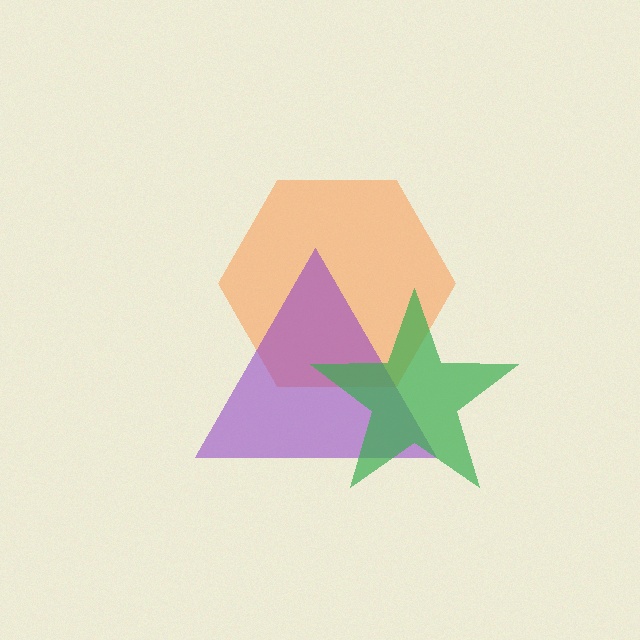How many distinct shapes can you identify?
There are 3 distinct shapes: an orange hexagon, a purple triangle, a green star.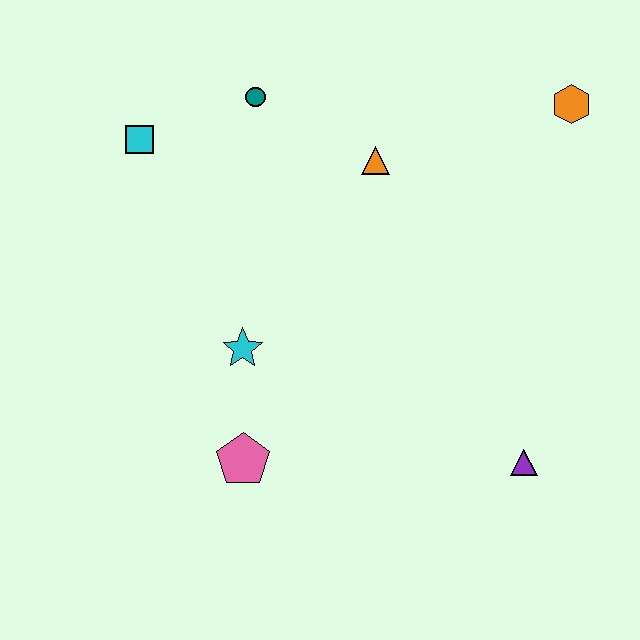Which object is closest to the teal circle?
The cyan square is closest to the teal circle.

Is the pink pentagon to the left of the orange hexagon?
Yes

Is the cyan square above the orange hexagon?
No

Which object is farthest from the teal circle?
The purple triangle is farthest from the teal circle.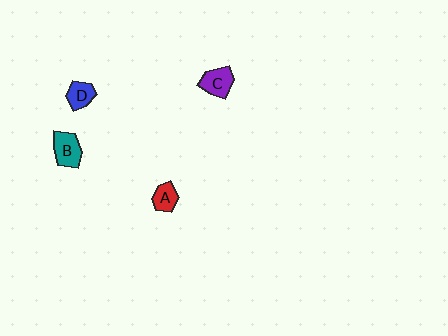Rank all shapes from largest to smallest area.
From largest to smallest: B (teal), C (purple), D (blue), A (red).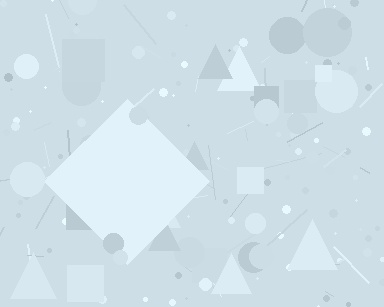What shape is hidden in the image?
A diamond is hidden in the image.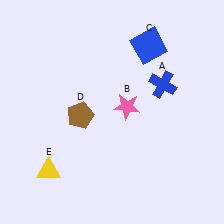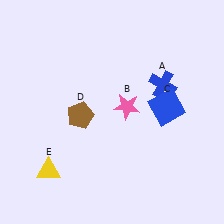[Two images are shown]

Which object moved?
The blue square (C) moved down.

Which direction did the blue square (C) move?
The blue square (C) moved down.